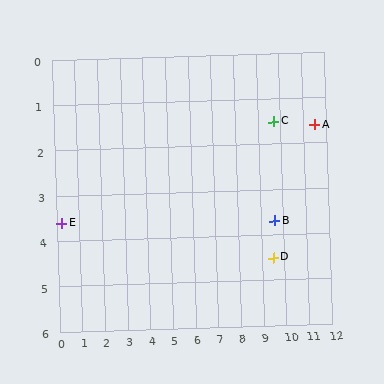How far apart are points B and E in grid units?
Points B and E are about 9.4 grid units apart.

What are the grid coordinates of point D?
Point D is at approximately (9.5, 4.5).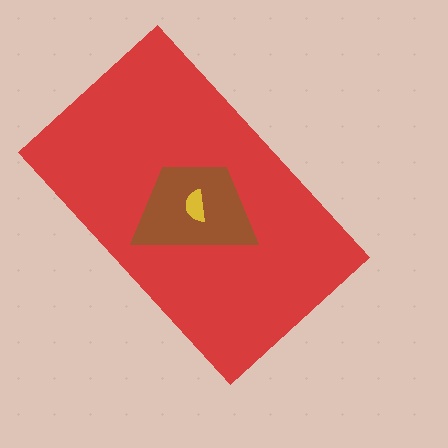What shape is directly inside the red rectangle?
The brown trapezoid.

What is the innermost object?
The yellow semicircle.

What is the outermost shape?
The red rectangle.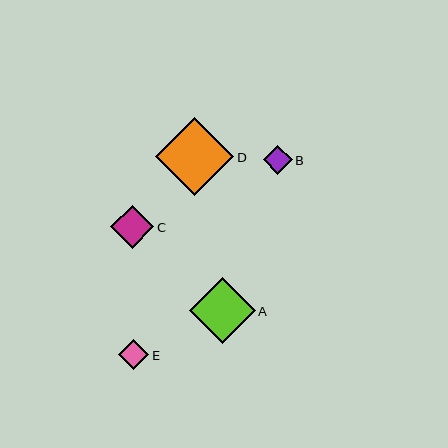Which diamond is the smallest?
Diamond B is the smallest with a size of approximately 29 pixels.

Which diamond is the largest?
Diamond D is the largest with a size of approximately 78 pixels.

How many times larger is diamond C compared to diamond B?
Diamond C is approximately 1.5 times the size of diamond B.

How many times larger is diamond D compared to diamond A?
Diamond D is approximately 1.2 times the size of diamond A.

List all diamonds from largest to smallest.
From largest to smallest: D, A, C, E, B.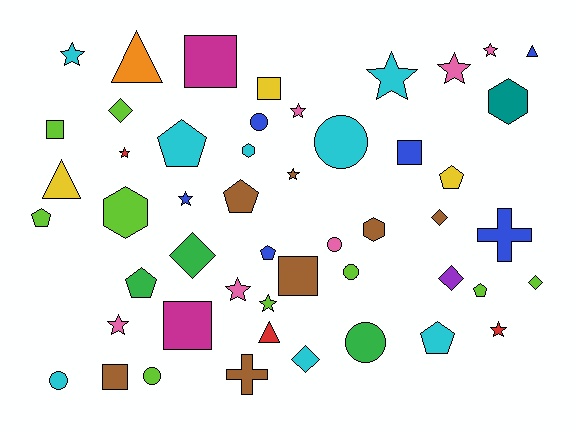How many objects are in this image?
There are 50 objects.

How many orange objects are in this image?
There is 1 orange object.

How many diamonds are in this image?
There are 6 diamonds.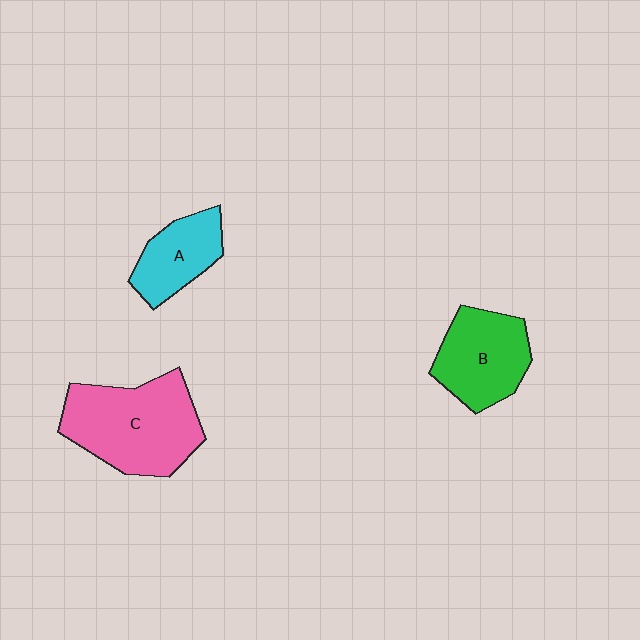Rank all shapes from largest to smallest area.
From largest to smallest: C (pink), B (green), A (cyan).